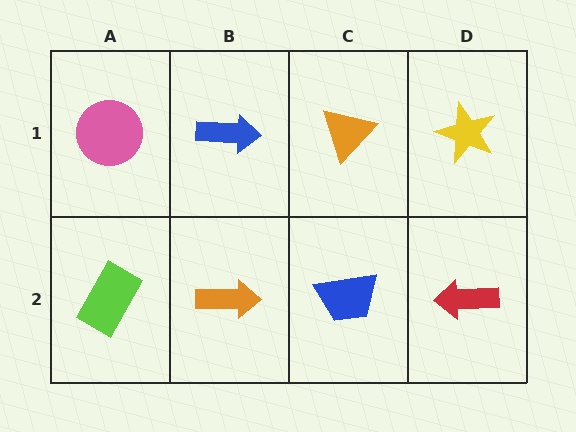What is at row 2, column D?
A red arrow.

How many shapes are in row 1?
4 shapes.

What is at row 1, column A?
A pink circle.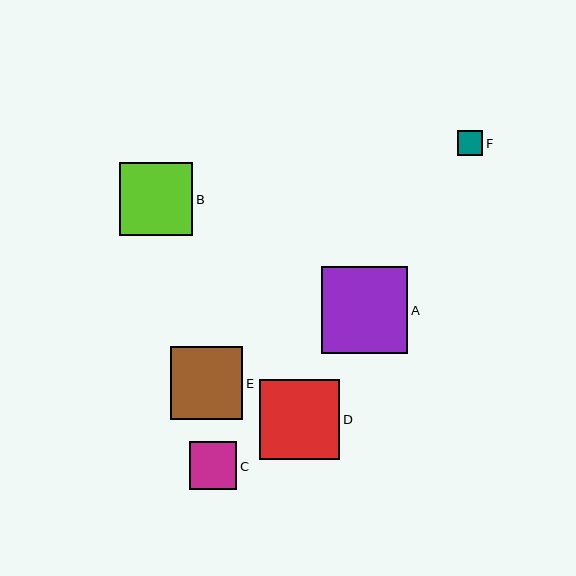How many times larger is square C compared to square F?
Square C is approximately 1.9 times the size of square F.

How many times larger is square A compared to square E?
Square A is approximately 1.2 times the size of square E.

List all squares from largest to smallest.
From largest to smallest: A, D, B, E, C, F.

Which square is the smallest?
Square F is the smallest with a size of approximately 25 pixels.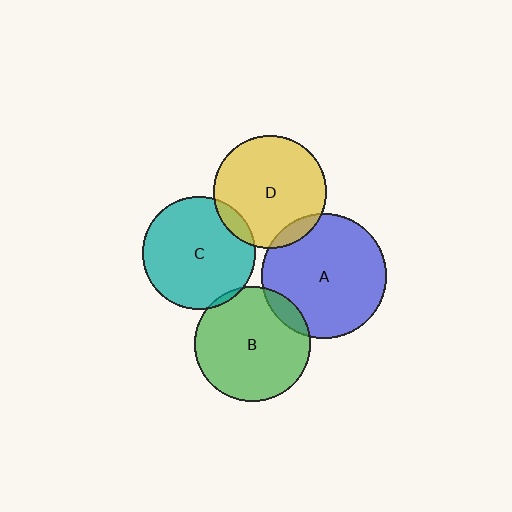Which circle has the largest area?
Circle A (blue).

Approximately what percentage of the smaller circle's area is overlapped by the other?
Approximately 10%.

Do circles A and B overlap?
Yes.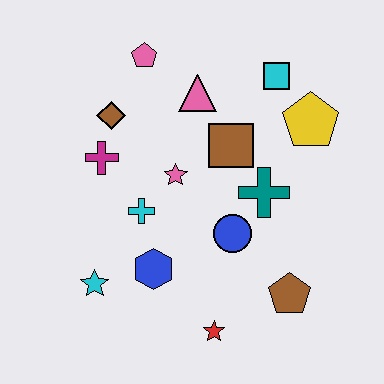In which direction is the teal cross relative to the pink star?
The teal cross is to the right of the pink star.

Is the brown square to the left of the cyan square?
Yes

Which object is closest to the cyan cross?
The pink star is closest to the cyan cross.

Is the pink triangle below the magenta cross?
No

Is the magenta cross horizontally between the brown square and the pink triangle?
No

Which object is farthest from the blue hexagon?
The cyan square is farthest from the blue hexagon.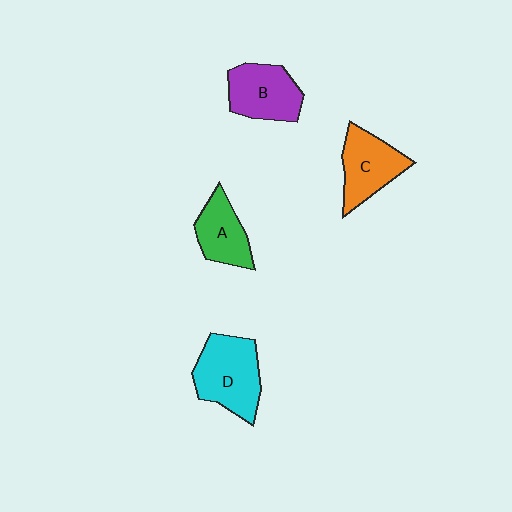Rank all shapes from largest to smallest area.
From largest to smallest: D (cyan), C (orange), B (purple), A (green).